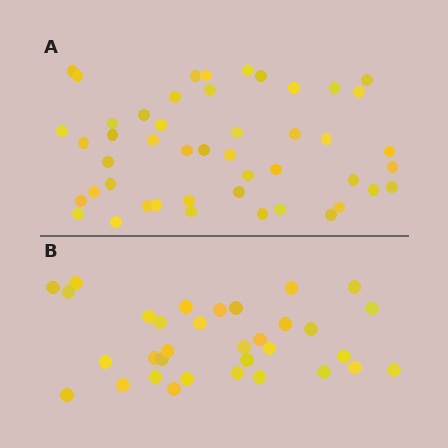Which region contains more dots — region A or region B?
Region A (the top region) has more dots.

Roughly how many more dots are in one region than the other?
Region A has approximately 15 more dots than region B.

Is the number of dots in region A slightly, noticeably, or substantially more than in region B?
Region A has noticeably more, but not dramatically so. The ratio is roughly 1.4 to 1.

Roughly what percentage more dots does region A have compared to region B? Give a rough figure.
About 40% more.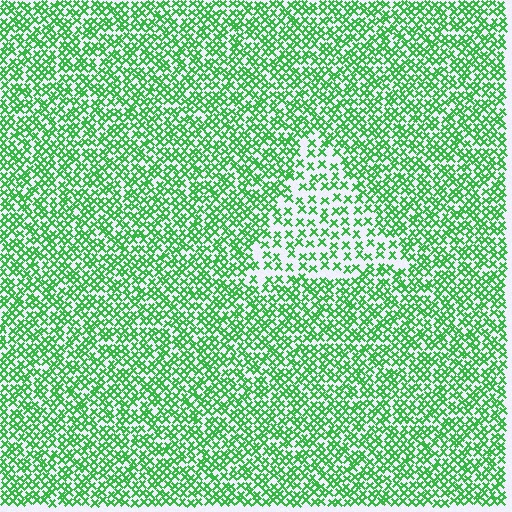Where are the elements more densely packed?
The elements are more densely packed outside the triangle boundary.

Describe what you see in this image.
The image contains small green elements arranged at two different densities. A triangle-shaped region is visible where the elements are less densely packed than the surrounding area.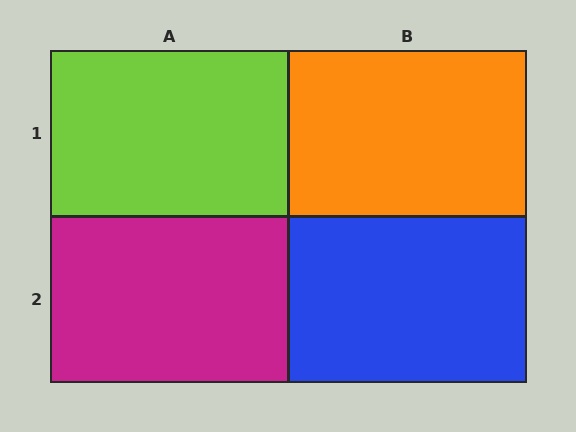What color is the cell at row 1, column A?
Lime.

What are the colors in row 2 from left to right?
Magenta, blue.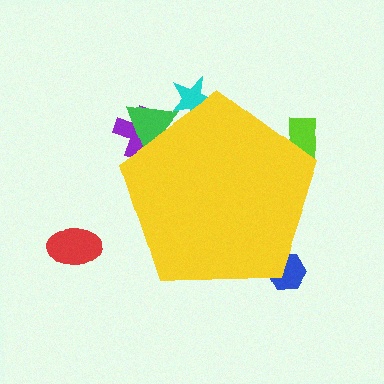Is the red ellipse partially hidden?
No, the red ellipse is fully visible.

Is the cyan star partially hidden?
Yes, the cyan star is partially hidden behind the yellow pentagon.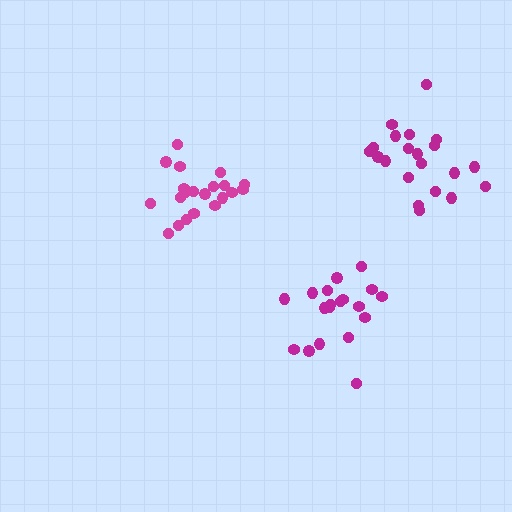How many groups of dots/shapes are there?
There are 3 groups.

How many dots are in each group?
Group 1: 21 dots, Group 2: 21 dots, Group 3: 19 dots (61 total).